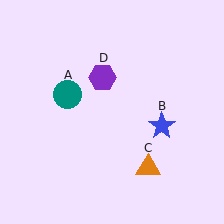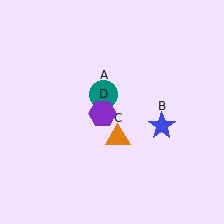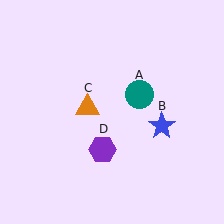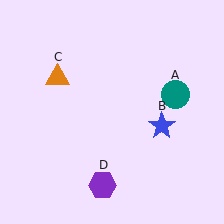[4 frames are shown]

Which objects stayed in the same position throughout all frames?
Blue star (object B) remained stationary.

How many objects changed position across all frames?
3 objects changed position: teal circle (object A), orange triangle (object C), purple hexagon (object D).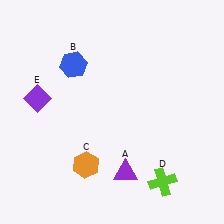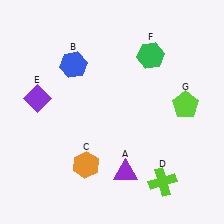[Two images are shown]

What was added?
A green hexagon (F), a lime pentagon (G) were added in Image 2.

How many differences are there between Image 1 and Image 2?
There are 2 differences between the two images.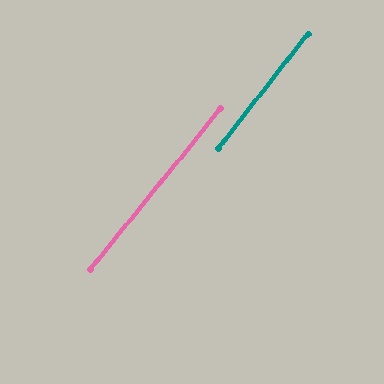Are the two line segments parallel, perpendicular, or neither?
Parallel — their directions differ by only 1.1°.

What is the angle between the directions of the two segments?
Approximately 1 degree.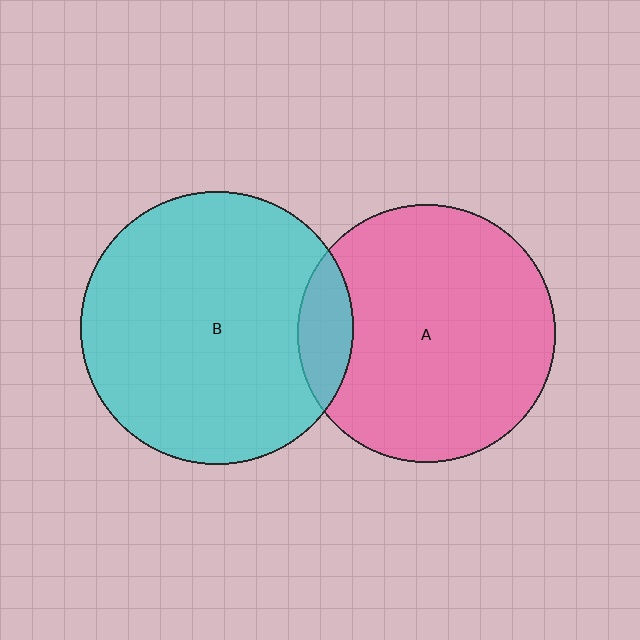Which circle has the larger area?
Circle B (cyan).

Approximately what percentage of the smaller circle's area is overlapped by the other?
Approximately 10%.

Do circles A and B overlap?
Yes.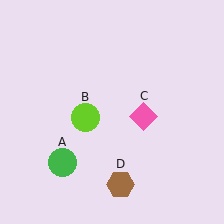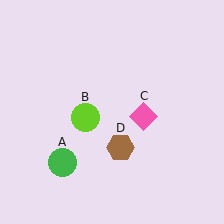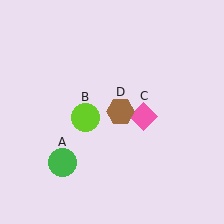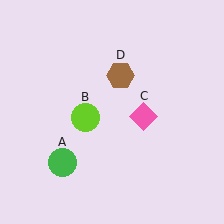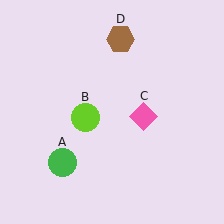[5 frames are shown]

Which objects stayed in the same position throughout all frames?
Green circle (object A) and lime circle (object B) and pink diamond (object C) remained stationary.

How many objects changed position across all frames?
1 object changed position: brown hexagon (object D).